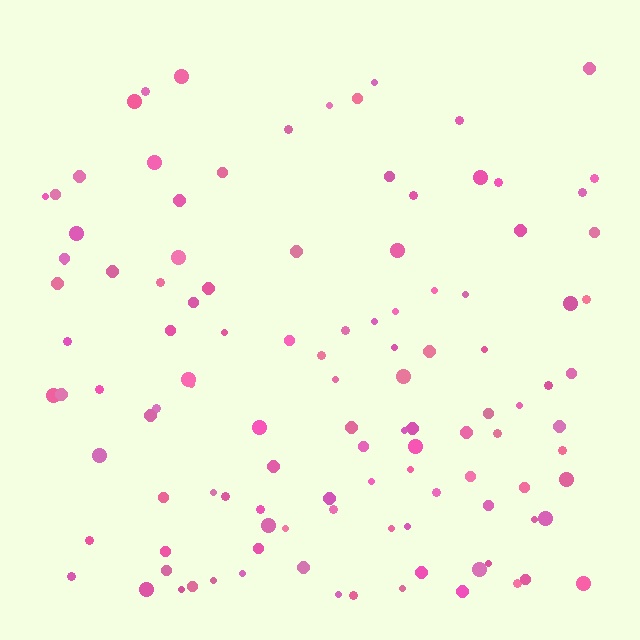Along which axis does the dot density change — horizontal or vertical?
Vertical.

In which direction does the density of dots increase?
From top to bottom, with the bottom side densest.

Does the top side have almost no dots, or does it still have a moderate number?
Still a moderate number, just noticeably fewer than the bottom.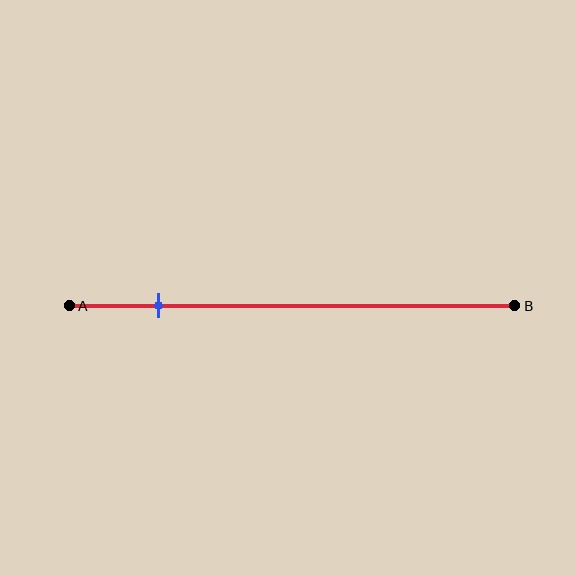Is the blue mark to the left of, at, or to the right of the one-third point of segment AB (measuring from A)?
The blue mark is to the left of the one-third point of segment AB.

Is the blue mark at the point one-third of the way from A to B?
No, the mark is at about 20% from A, not at the 33% one-third point.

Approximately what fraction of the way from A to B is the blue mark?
The blue mark is approximately 20% of the way from A to B.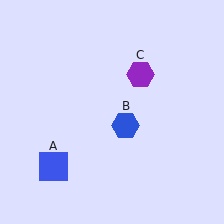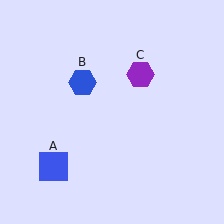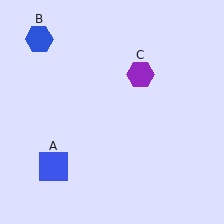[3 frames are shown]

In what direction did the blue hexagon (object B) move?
The blue hexagon (object B) moved up and to the left.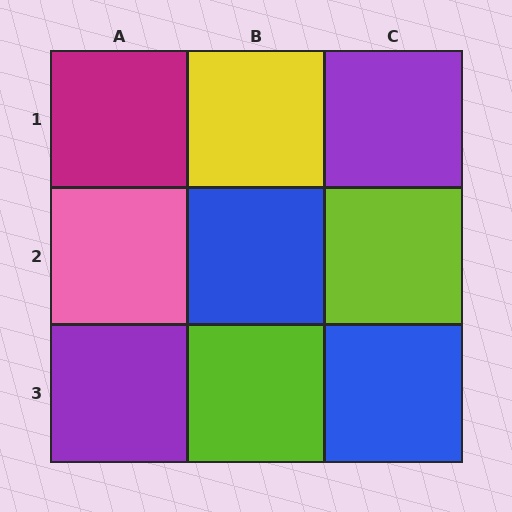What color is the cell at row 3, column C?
Blue.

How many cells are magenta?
1 cell is magenta.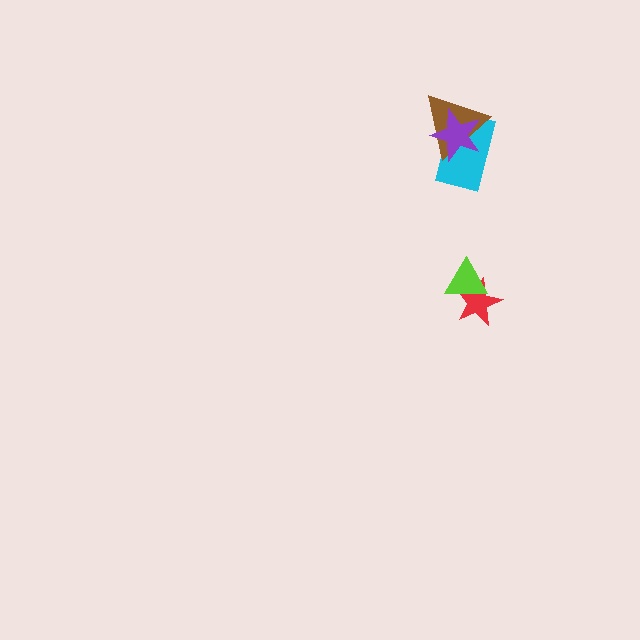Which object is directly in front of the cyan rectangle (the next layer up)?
The brown triangle is directly in front of the cyan rectangle.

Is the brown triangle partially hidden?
Yes, it is partially covered by another shape.